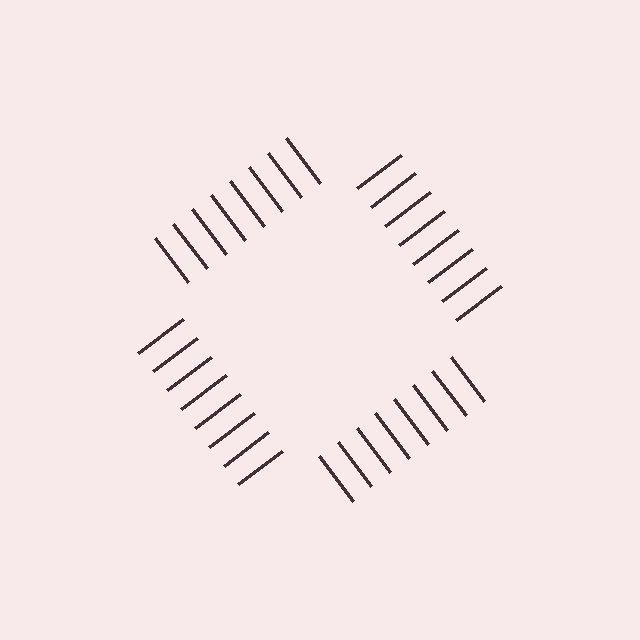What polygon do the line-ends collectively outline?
An illusory square — the line segments terminate on its edges but no continuous stroke is drawn.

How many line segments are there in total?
32 — 8 along each of the 4 edges.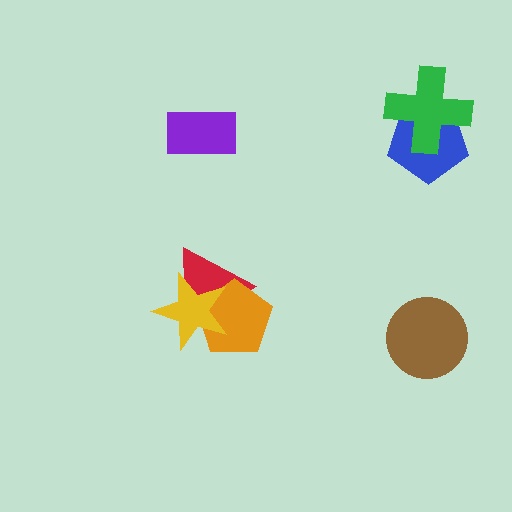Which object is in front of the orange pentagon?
The yellow star is in front of the orange pentagon.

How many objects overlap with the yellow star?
2 objects overlap with the yellow star.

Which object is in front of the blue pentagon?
The green cross is in front of the blue pentagon.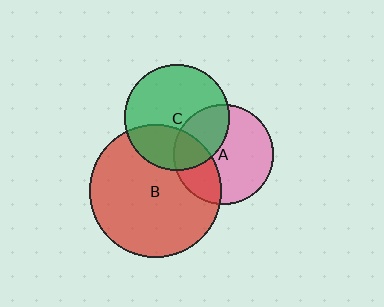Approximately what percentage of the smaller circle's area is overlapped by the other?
Approximately 35%.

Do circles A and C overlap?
Yes.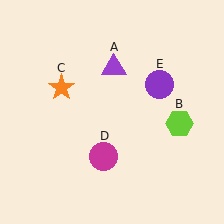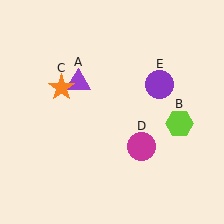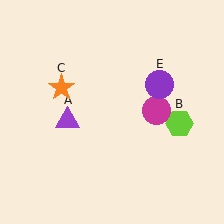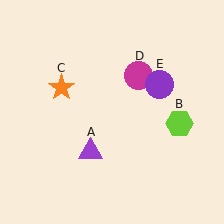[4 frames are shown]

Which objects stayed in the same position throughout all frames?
Lime hexagon (object B) and orange star (object C) and purple circle (object E) remained stationary.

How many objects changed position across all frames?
2 objects changed position: purple triangle (object A), magenta circle (object D).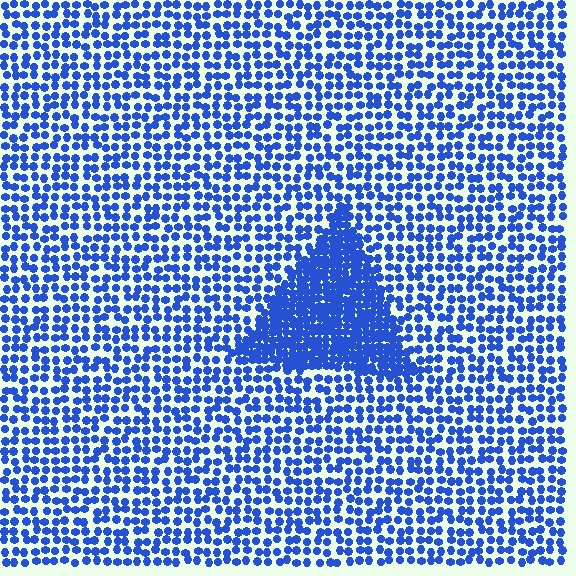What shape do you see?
I see a triangle.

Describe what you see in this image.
The image contains small blue elements arranged at two different densities. A triangle-shaped region is visible where the elements are more densely packed than the surrounding area.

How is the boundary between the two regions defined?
The boundary is defined by a change in element density (approximately 2.3x ratio). All elements are the same color, size, and shape.